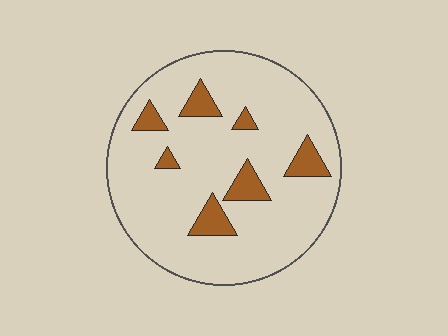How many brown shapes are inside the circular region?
7.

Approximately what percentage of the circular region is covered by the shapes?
Approximately 15%.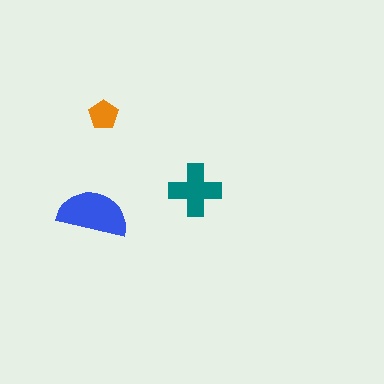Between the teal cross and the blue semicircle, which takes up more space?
The blue semicircle.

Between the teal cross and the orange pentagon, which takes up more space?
The teal cross.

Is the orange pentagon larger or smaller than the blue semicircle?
Smaller.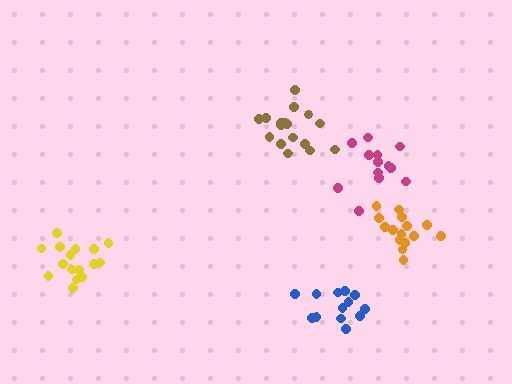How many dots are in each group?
Group 1: 16 dots, Group 2: 15 dots, Group 3: 17 dots, Group 4: 13 dots, Group 5: 13 dots (74 total).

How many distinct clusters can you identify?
There are 5 distinct clusters.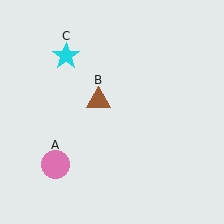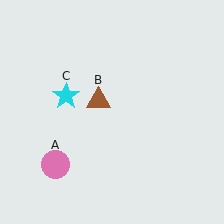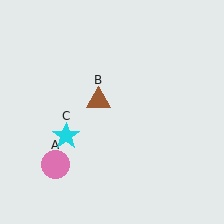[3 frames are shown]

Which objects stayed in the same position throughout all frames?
Pink circle (object A) and brown triangle (object B) remained stationary.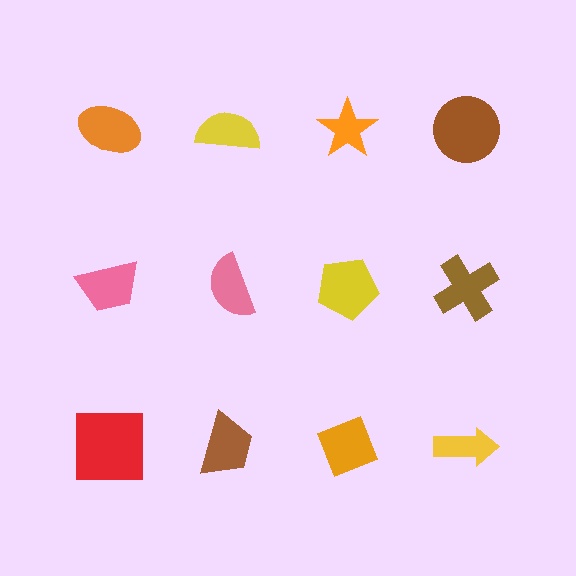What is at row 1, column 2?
A yellow semicircle.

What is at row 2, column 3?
A yellow pentagon.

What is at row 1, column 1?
An orange ellipse.